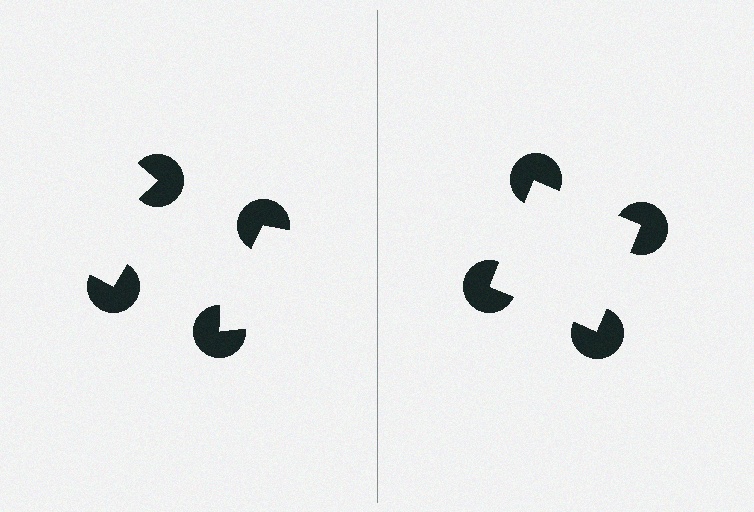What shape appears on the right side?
An illusory square.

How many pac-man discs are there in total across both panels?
8 — 4 on each side.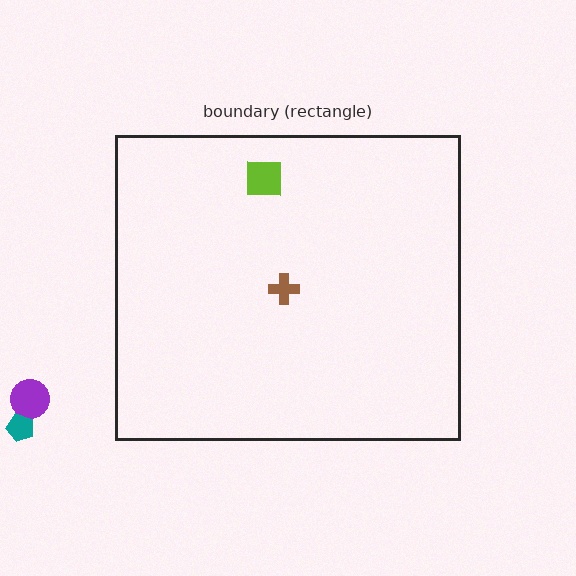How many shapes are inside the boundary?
2 inside, 2 outside.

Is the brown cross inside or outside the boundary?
Inside.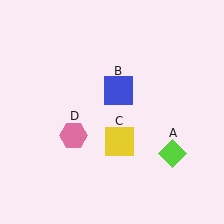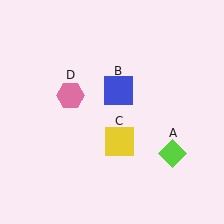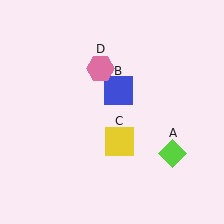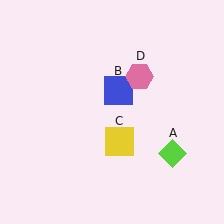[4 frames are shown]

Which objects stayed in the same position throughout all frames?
Lime diamond (object A) and blue square (object B) and yellow square (object C) remained stationary.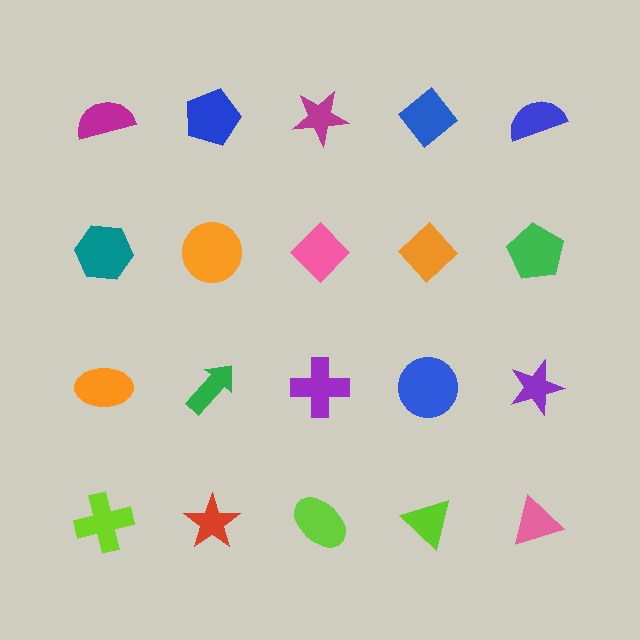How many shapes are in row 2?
5 shapes.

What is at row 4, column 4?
A lime triangle.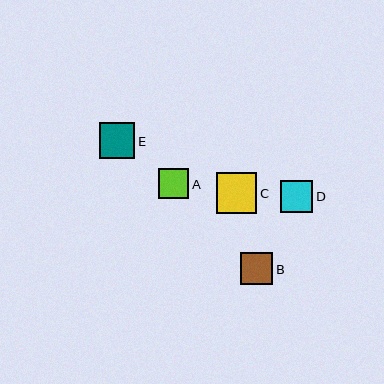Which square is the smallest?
Square A is the smallest with a size of approximately 30 pixels.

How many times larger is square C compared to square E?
Square C is approximately 1.1 times the size of square E.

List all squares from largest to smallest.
From largest to smallest: C, E, B, D, A.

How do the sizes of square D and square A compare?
Square D and square A are approximately the same size.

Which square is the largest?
Square C is the largest with a size of approximately 40 pixels.